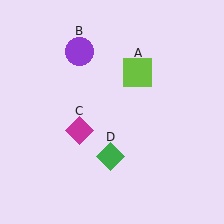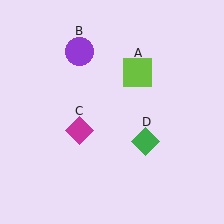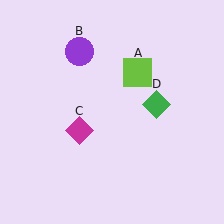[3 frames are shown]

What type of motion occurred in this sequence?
The green diamond (object D) rotated counterclockwise around the center of the scene.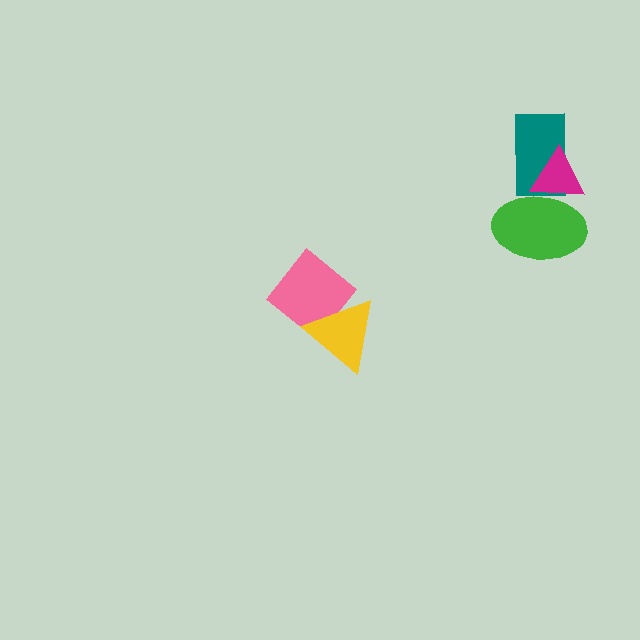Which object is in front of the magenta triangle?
The green ellipse is in front of the magenta triangle.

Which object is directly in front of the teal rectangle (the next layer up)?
The magenta triangle is directly in front of the teal rectangle.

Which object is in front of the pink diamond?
The yellow triangle is in front of the pink diamond.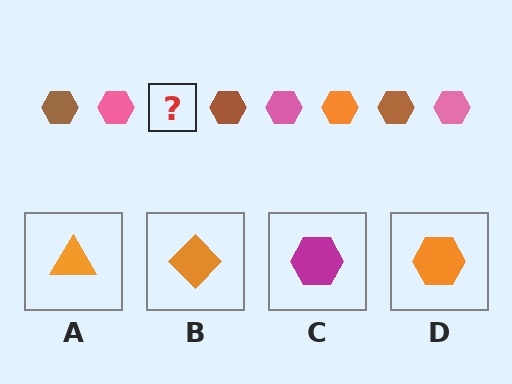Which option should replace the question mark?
Option D.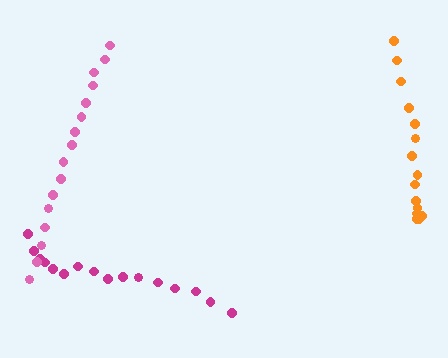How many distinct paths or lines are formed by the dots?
There are 3 distinct paths.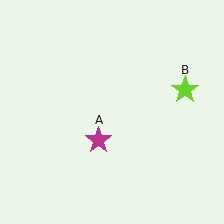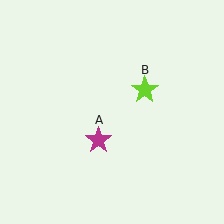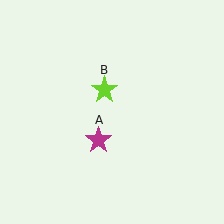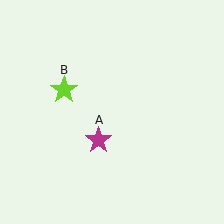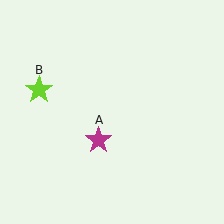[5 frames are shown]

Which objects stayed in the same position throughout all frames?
Magenta star (object A) remained stationary.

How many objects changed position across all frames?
1 object changed position: lime star (object B).